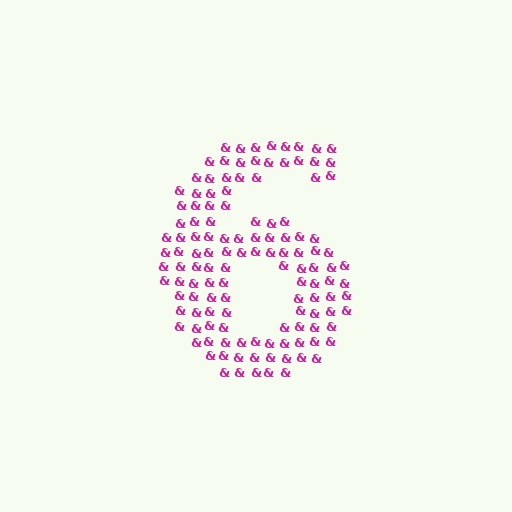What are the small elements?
The small elements are ampersands.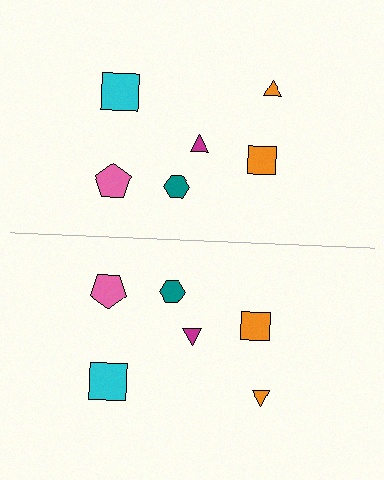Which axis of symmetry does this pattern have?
The pattern has a horizontal axis of symmetry running through the center of the image.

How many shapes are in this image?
There are 12 shapes in this image.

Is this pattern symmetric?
Yes, this pattern has bilateral (reflection) symmetry.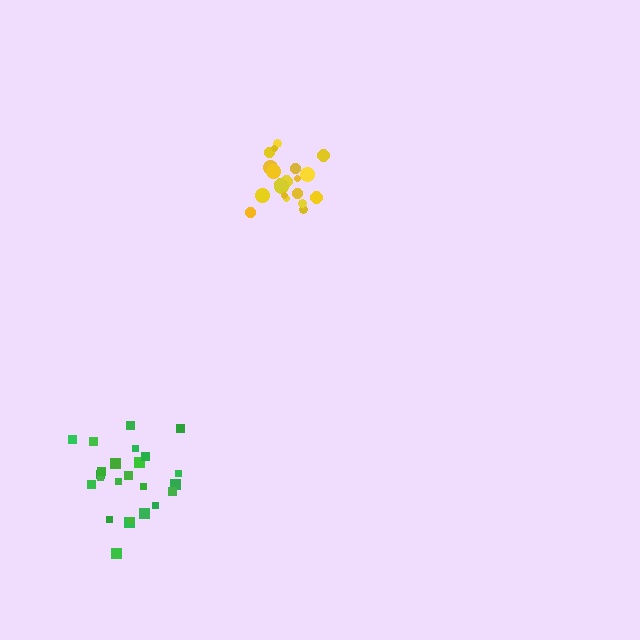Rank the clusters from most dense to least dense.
yellow, green.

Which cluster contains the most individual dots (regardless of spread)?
Green (24).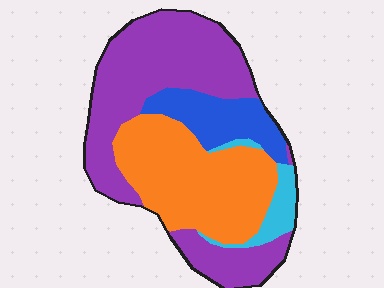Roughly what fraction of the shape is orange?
Orange takes up between a quarter and a half of the shape.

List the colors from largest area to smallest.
From largest to smallest: purple, orange, blue, cyan.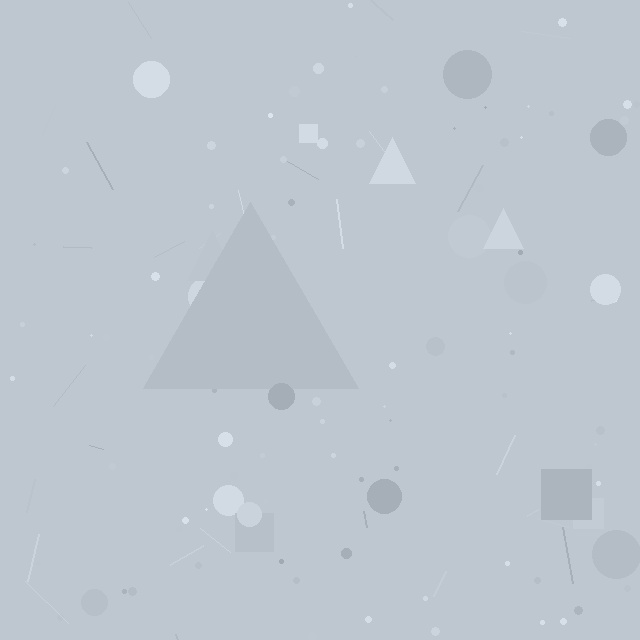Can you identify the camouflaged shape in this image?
The camouflaged shape is a triangle.